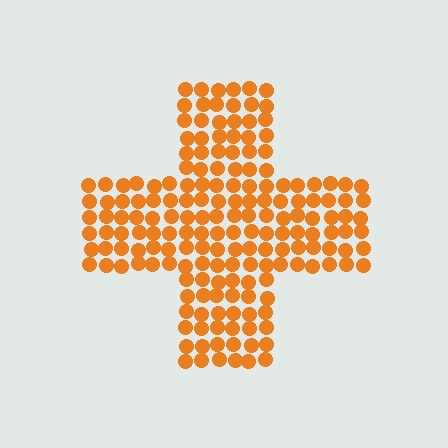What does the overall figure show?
The overall figure shows a cross.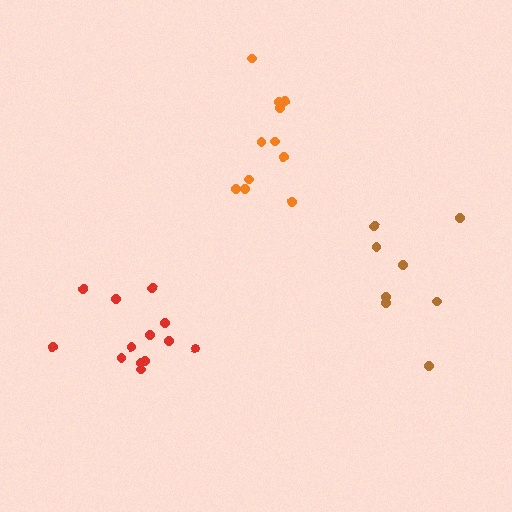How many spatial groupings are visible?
There are 3 spatial groupings.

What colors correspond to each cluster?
The clusters are colored: orange, brown, red.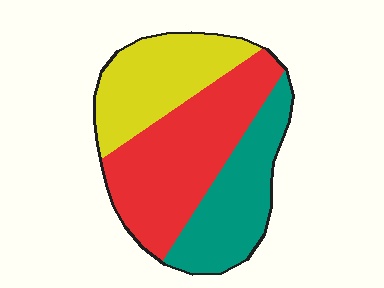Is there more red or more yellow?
Red.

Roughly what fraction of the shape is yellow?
Yellow takes up between a quarter and a half of the shape.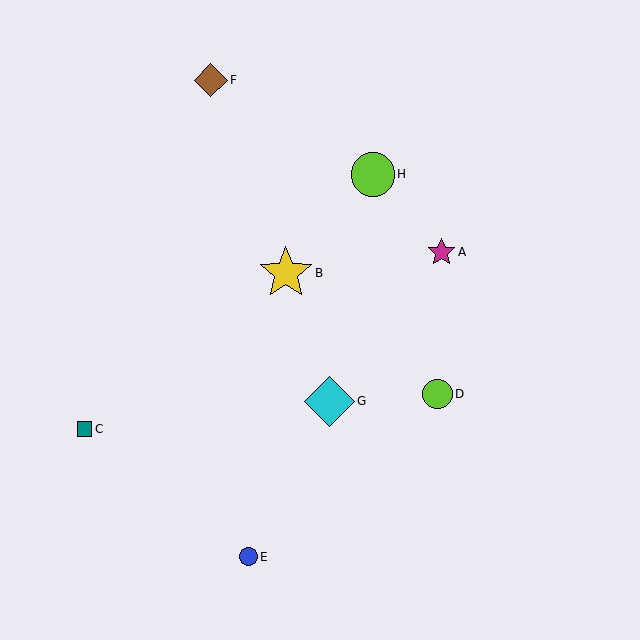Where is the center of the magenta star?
The center of the magenta star is at (441, 252).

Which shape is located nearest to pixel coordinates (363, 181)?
The lime circle (labeled H) at (373, 174) is nearest to that location.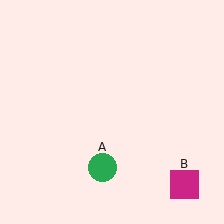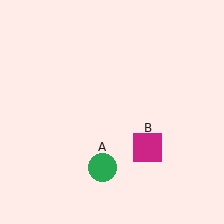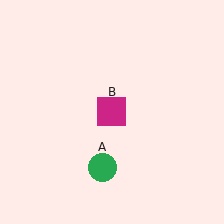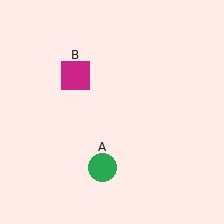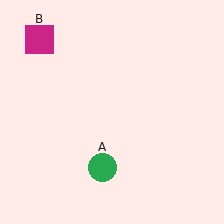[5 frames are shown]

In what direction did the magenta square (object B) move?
The magenta square (object B) moved up and to the left.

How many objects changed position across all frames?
1 object changed position: magenta square (object B).